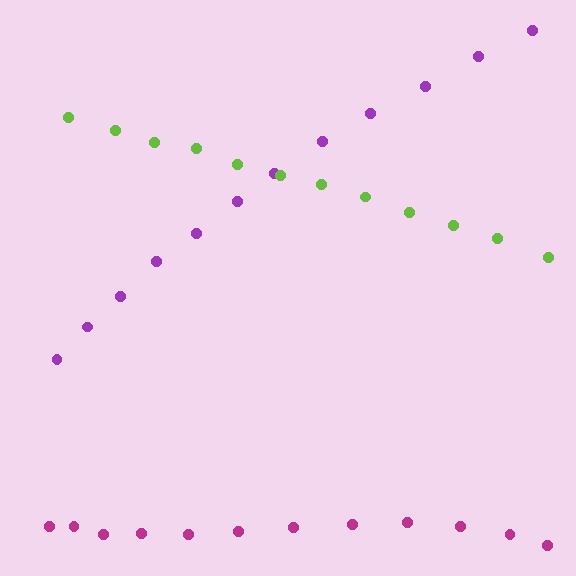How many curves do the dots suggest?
There are 3 distinct paths.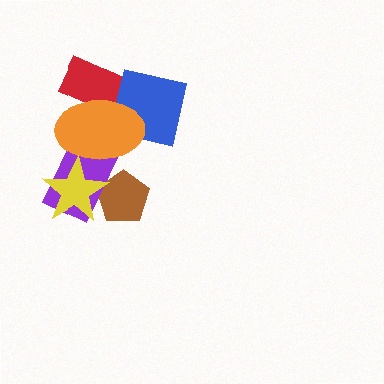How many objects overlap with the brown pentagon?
2 objects overlap with the brown pentagon.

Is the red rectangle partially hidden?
Yes, it is partially covered by another shape.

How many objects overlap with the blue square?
2 objects overlap with the blue square.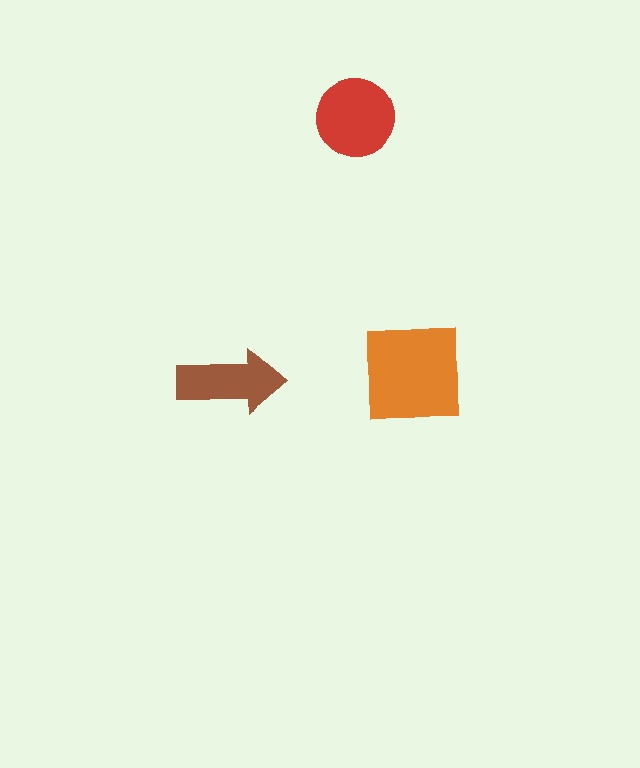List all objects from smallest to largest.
The brown arrow, the red circle, the orange square.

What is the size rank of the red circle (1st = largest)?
2nd.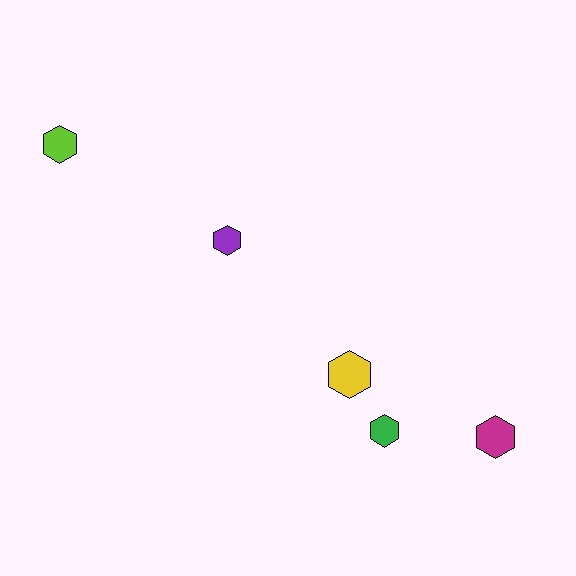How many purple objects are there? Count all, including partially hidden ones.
There is 1 purple object.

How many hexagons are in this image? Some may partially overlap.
There are 5 hexagons.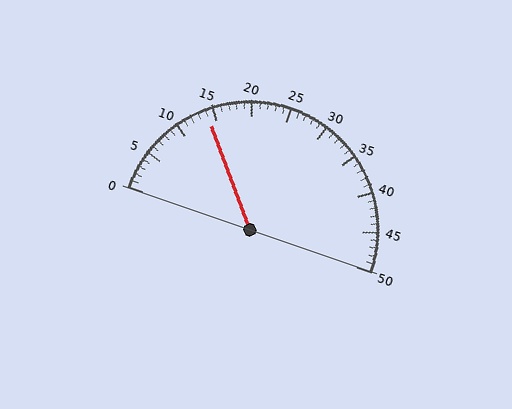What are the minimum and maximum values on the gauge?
The gauge ranges from 0 to 50.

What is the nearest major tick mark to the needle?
The nearest major tick mark is 15.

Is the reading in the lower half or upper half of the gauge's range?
The reading is in the lower half of the range (0 to 50).